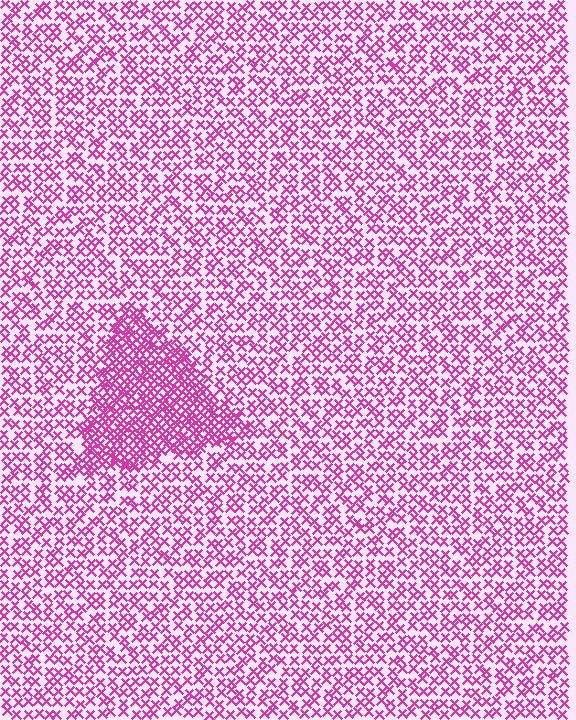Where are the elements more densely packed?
The elements are more densely packed inside the triangle boundary.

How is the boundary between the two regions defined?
The boundary is defined by a change in element density (approximately 2.0x ratio). All elements are the same color, size, and shape.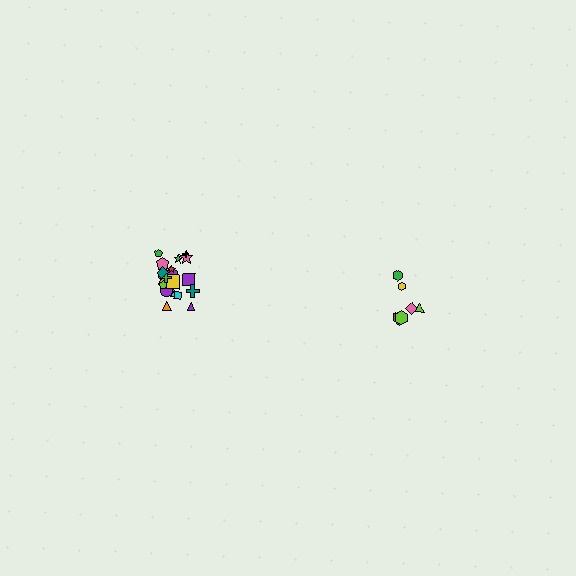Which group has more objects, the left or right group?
The left group.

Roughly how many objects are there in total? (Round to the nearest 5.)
Roughly 30 objects in total.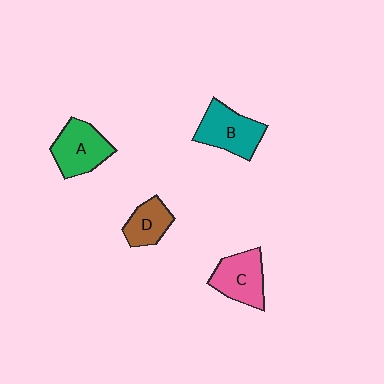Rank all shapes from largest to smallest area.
From largest to smallest: B (teal), A (green), C (pink), D (brown).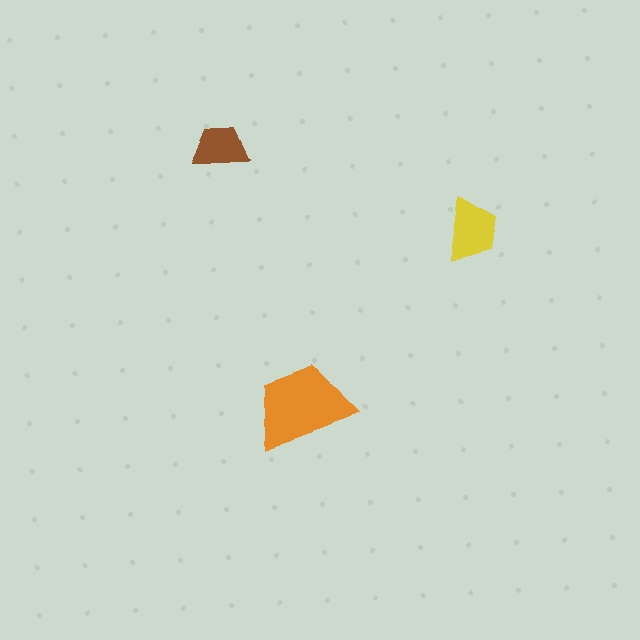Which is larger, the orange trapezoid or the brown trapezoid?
The orange one.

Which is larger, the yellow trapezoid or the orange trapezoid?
The orange one.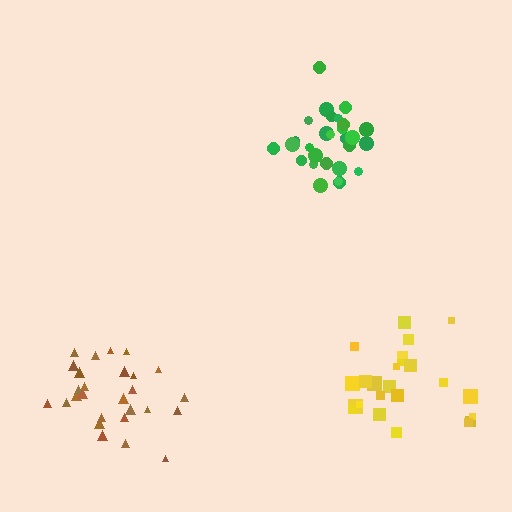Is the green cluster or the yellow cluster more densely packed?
Green.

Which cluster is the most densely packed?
Green.